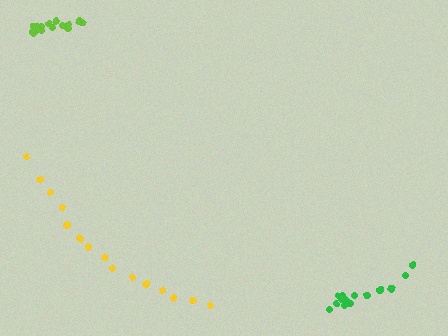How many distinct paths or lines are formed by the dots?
There are 3 distinct paths.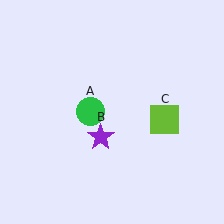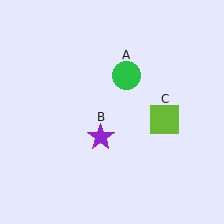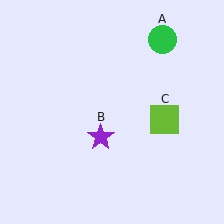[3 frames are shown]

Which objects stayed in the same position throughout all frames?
Purple star (object B) and lime square (object C) remained stationary.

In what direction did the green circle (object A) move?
The green circle (object A) moved up and to the right.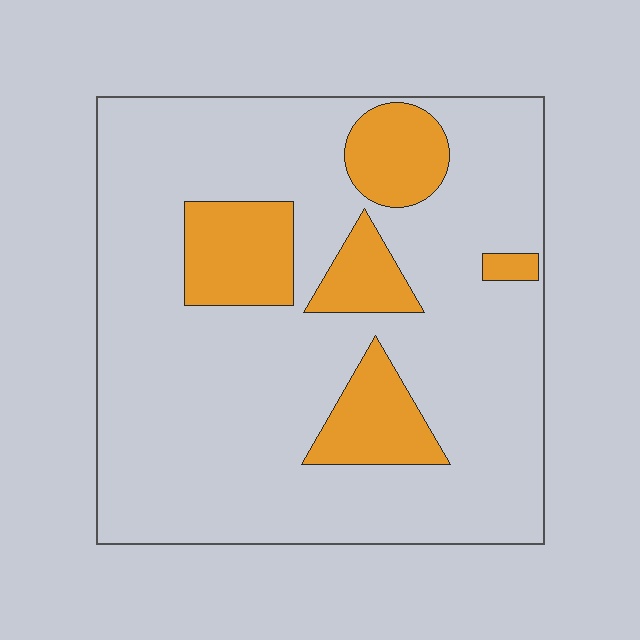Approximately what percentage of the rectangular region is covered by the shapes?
Approximately 20%.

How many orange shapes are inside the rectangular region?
5.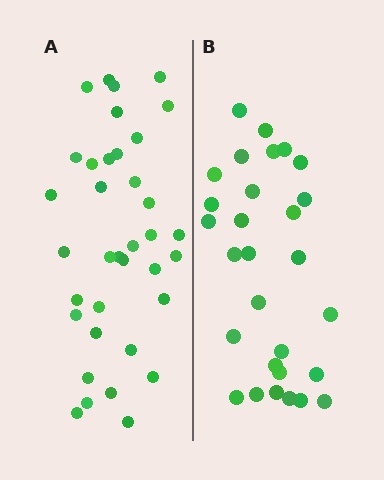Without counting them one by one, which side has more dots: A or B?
Region A (the left region) has more dots.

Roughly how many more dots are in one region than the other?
Region A has roughly 8 or so more dots than region B.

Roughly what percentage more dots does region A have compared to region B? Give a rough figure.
About 25% more.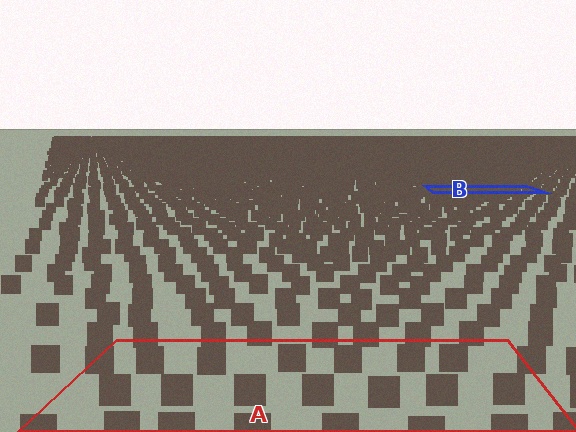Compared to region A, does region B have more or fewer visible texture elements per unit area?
Region B has more texture elements per unit area — they are packed more densely because it is farther away.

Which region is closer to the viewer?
Region A is closer. The texture elements there are larger and more spread out.